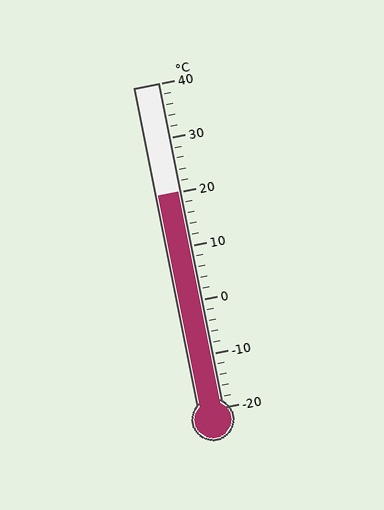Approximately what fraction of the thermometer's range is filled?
The thermometer is filled to approximately 65% of its range.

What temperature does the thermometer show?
The thermometer shows approximately 20°C.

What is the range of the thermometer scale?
The thermometer scale ranges from -20°C to 40°C.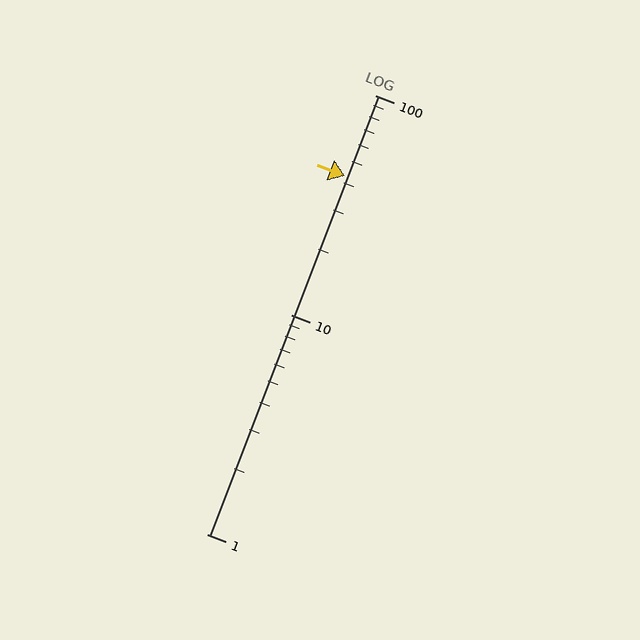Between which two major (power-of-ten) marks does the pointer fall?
The pointer is between 10 and 100.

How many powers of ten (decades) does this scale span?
The scale spans 2 decades, from 1 to 100.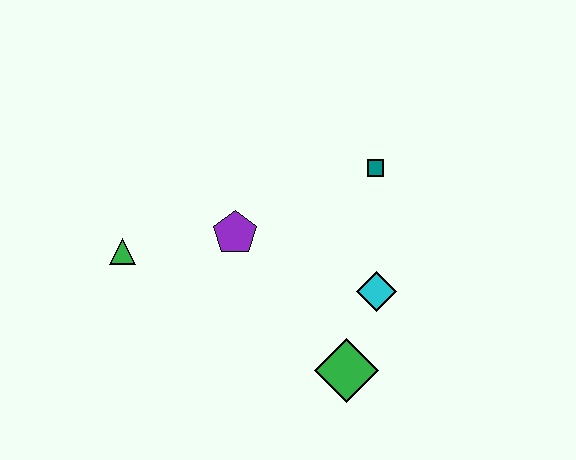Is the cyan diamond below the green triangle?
Yes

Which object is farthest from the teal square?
The green triangle is farthest from the teal square.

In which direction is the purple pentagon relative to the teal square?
The purple pentagon is to the left of the teal square.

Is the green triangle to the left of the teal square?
Yes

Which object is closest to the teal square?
The cyan diamond is closest to the teal square.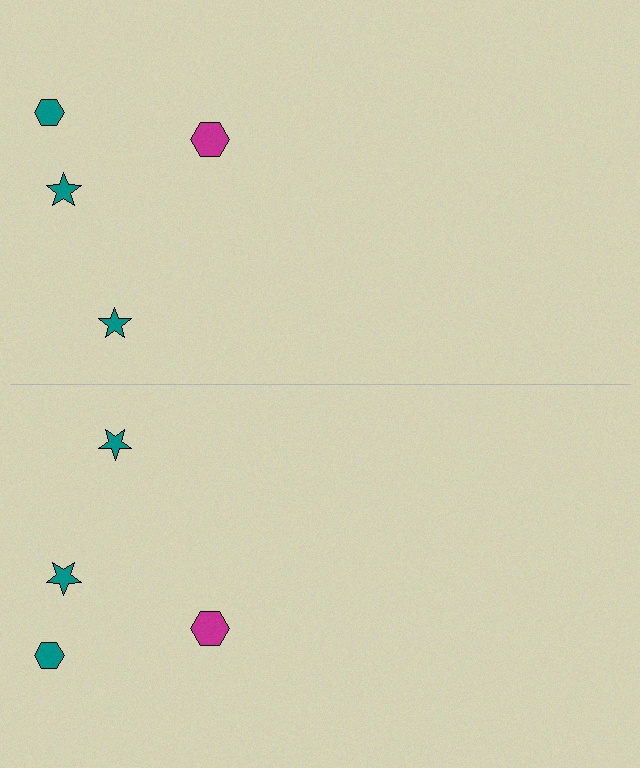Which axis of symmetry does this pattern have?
The pattern has a horizontal axis of symmetry running through the center of the image.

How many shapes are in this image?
There are 8 shapes in this image.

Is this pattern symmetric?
Yes, this pattern has bilateral (reflection) symmetry.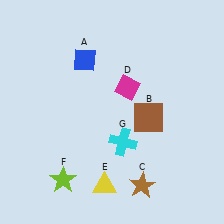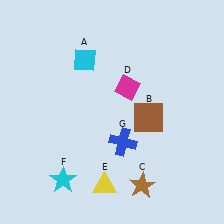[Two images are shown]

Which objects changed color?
A changed from blue to cyan. F changed from lime to cyan. G changed from cyan to blue.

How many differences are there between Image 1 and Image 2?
There are 3 differences between the two images.